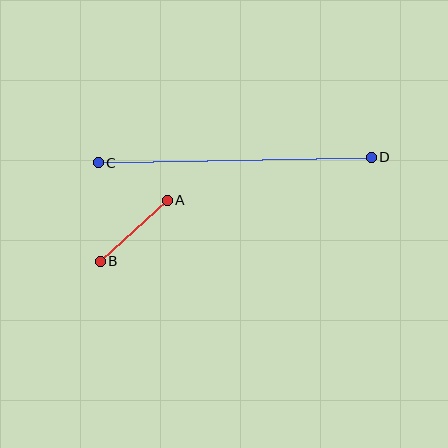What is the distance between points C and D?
The distance is approximately 273 pixels.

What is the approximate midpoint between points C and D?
The midpoint is at approximately (235, 160) pixels.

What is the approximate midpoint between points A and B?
The midpoint is at approximately (134, 231) pixels.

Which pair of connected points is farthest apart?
Points C and D are farthest apart.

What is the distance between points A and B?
The distance is approximately 91 pixels.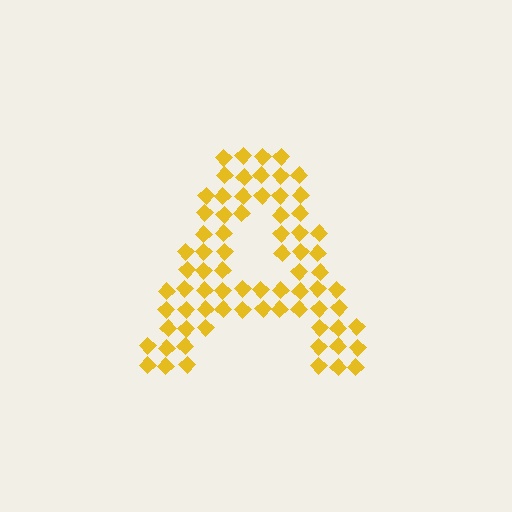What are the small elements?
The small elements are diamonds.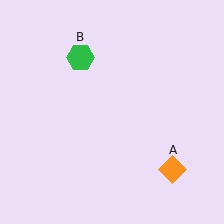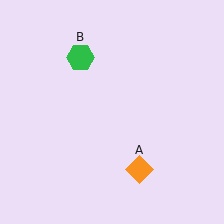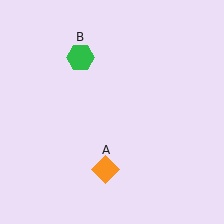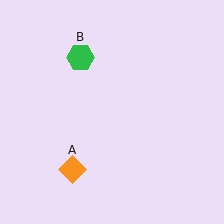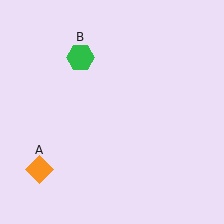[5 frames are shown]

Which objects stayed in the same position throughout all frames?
Green hexagon (object B) remained stationary.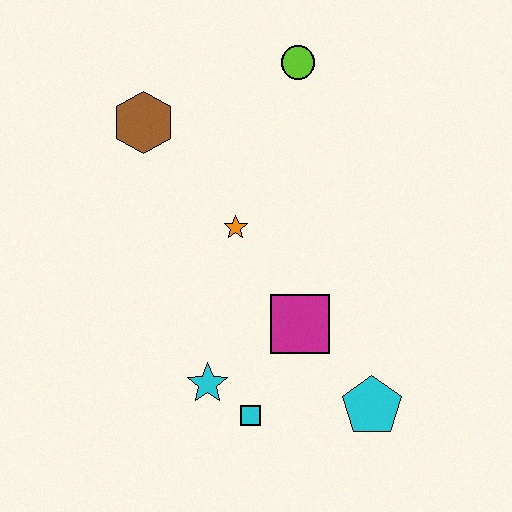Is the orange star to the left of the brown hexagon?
No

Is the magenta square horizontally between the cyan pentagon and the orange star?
Yes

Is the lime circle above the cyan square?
Yes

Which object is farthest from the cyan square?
The lime circle is farthest from the cyan square.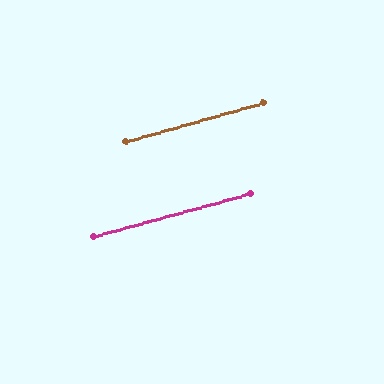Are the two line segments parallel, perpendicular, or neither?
Parallel — their directions differ by only 0.8°.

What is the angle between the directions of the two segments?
Approximately 1 degree.